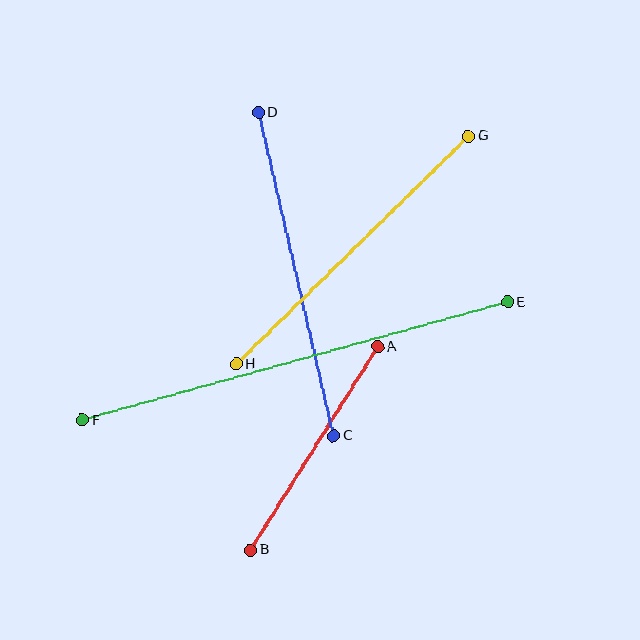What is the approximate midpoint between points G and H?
The midpoint is at approximately (353, 250) pixels.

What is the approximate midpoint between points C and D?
The midpoint is at approximately (296, 274) pixels.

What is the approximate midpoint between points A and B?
The midpoint is at approximately (314, 449) pixels.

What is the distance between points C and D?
The distance is approximately 331 pixels.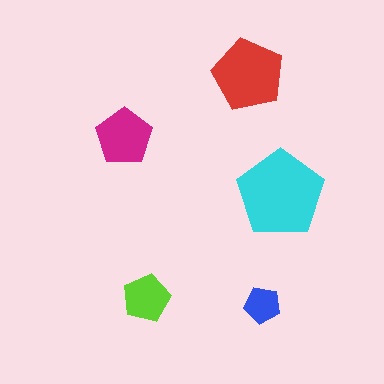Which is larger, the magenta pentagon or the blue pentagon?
The magenta one.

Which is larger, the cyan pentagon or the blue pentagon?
The cyan one.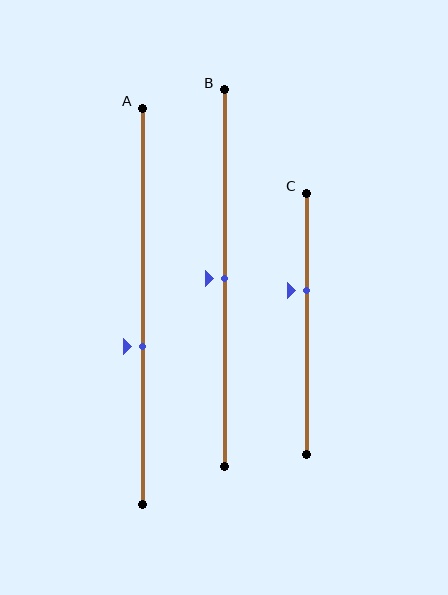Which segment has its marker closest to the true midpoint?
Segment B has its marker closest to the true midpoint.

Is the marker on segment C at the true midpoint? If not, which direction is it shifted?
No, the marker on segment C is shifted upward by about 13% of the segment length.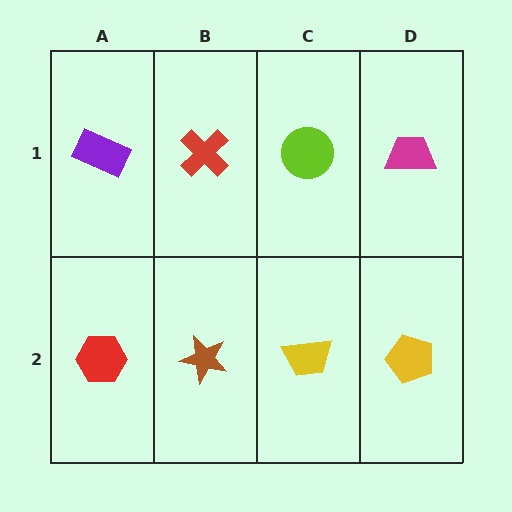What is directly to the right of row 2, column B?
A yellow trapezoid.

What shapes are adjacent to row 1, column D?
A yellow pentagon (row 2, column D), a lime circle (row 1, column C).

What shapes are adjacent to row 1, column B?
A brown star (row 2, column B), a purple rectangle (row 1, column A), a lime circle (row 1, column C).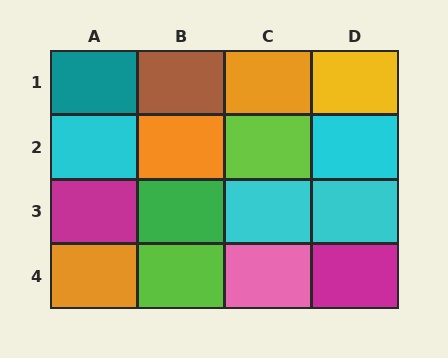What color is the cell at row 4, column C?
Pink.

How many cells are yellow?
1 cell is yellow.